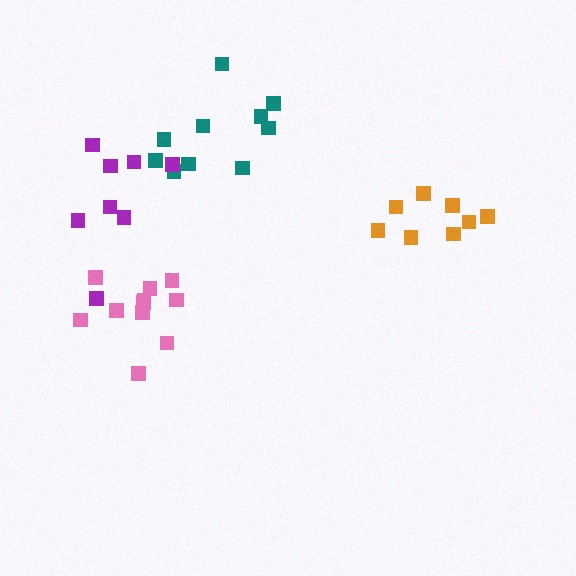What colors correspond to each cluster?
The clusters are colored: teal, pink, purple, orange.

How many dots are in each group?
Group 1: 10 dots, Group 2: 11 dots, Group 3: 8 dots, Group 4: 8 dots (37 total).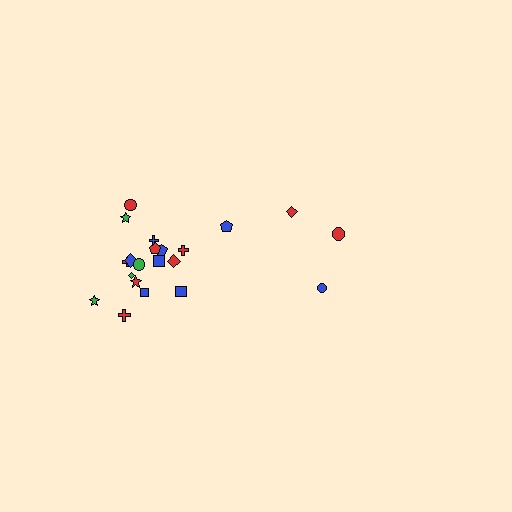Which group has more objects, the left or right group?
The left group.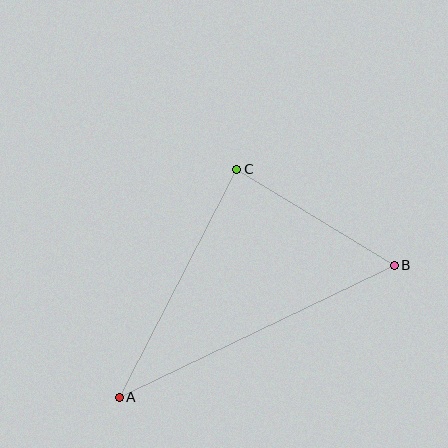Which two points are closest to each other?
Points B and C are closest to each other.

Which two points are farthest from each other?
Points A and B are farthest from each other.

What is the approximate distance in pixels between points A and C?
The distance between A and C is approximately 256 pixels.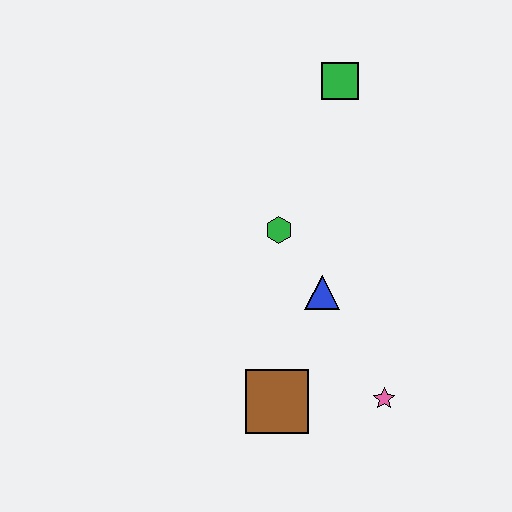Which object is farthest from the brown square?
The green square is farthest from the brown square.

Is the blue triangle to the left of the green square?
Yes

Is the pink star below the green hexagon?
Yes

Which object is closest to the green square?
The green hexagon is closest to the green square.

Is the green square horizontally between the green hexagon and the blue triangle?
No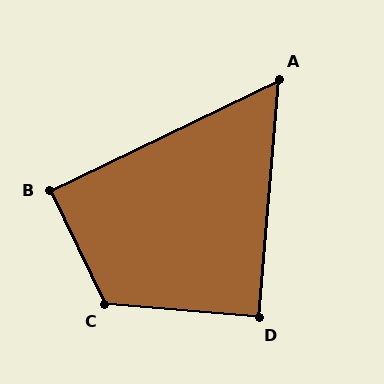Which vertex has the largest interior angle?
C, at approximately 120 degrees.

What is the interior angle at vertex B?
Approximately 90 degrees (approximately right).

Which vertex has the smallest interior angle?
A, at approximately 60 degrees.